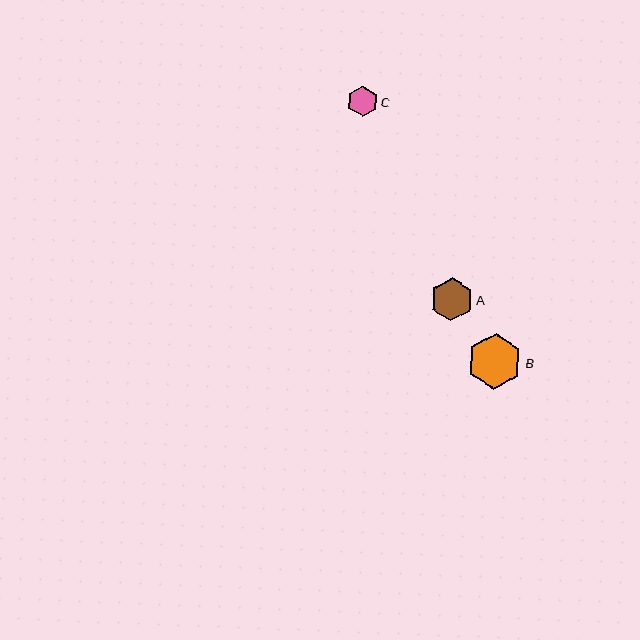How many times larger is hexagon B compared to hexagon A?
Hexagon B is approximately 1.3 times the size of hexagon A.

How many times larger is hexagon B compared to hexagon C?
Hexagon B is approximately 1.8 times the size of hexagon C.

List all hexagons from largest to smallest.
From largest to smallest: B, A, C.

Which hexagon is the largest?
Hexagon B is the largest with a size of approximately 55 pixels.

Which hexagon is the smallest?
Hexagon C is the smallest with a size of approximately 30 pixels.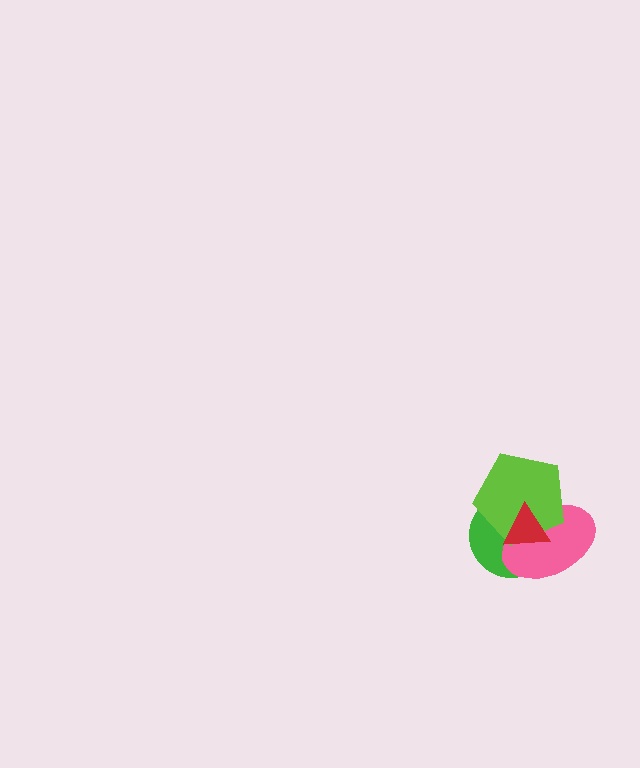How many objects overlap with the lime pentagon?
3 objects overlap with the lime pentagon.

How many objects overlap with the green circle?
3 objects overlap with the green circle.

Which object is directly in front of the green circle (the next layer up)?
The pink ellipse is directly in front of the green circle.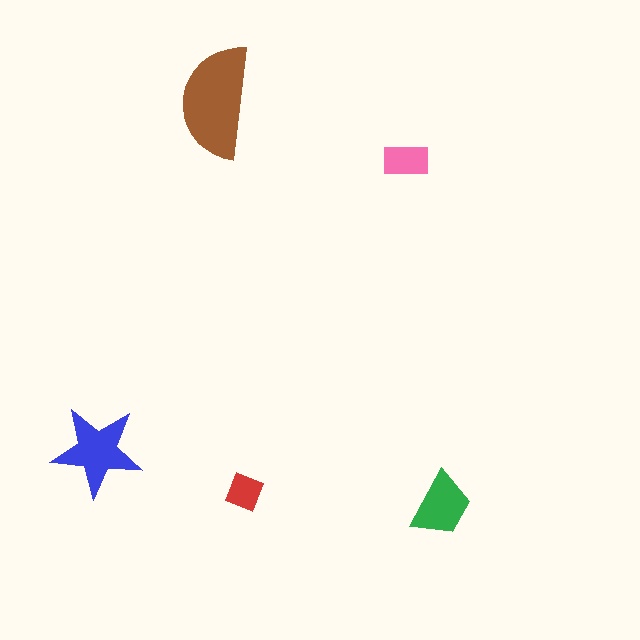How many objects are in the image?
There are 5 objects in the image.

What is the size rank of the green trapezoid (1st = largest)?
3rd.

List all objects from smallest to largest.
The red diamond, the pink rectangle, the green trapezoid, the blue star, the brown semicircle.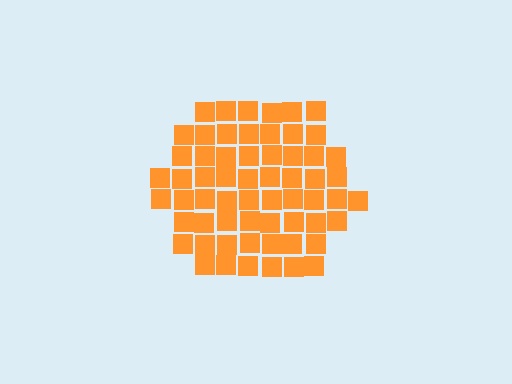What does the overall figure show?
The overall figure shows a hexagon.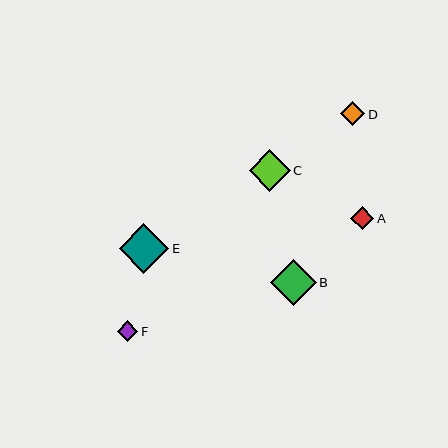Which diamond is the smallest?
Diamond F is the smallest with a size of approximately 20 pixels.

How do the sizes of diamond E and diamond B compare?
Diamond E and diamond B are approximately the same size.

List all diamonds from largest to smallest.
From largest to smallest: E, B, C, A, D, F.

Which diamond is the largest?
Diamond E is the largest with a size of approximately 50 pixels.